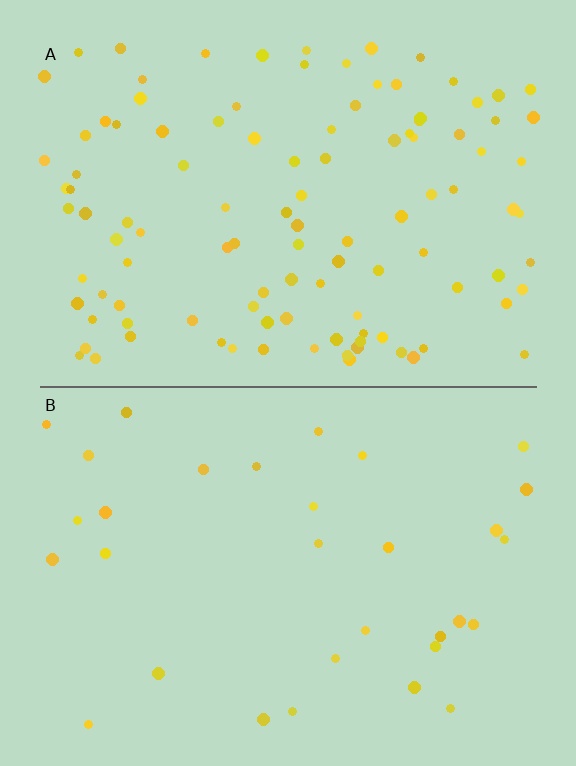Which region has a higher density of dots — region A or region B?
A (the top).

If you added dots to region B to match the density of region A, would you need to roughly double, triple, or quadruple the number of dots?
Approximately triple.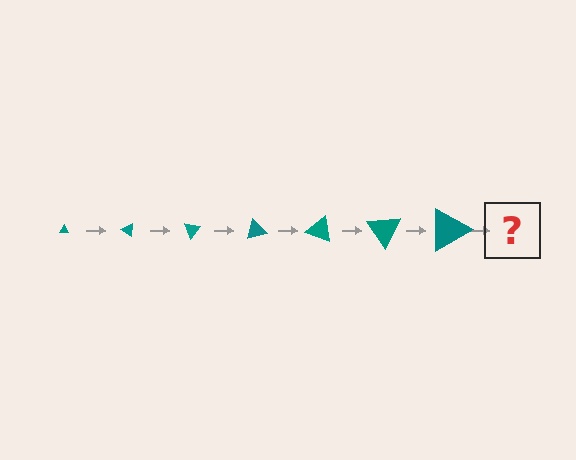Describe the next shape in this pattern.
It should be a triangle, larger than the previous one and rotated 245 degrees from the start.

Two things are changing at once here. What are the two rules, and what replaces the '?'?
The two rules are that the triangle grows larger each step and it rotates 35 degrees each step. The '?' should be a triangle, larger than the previous one and rotated 245 degrees from the start.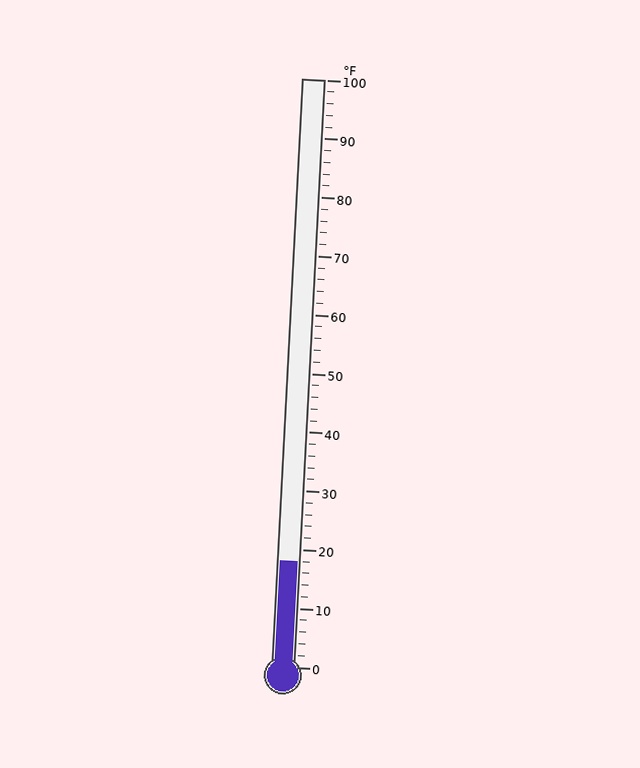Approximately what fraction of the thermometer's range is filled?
The thermometer is filled to approximately 20% of its range.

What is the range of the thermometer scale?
The thermometer scale ranges from 0°F to 100°F.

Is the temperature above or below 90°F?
The temperature is below 90°F.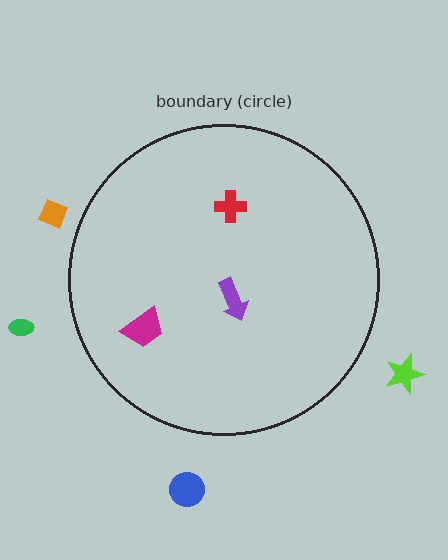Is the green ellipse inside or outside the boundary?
Outside.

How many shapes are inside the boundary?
3 inside, 4 outside.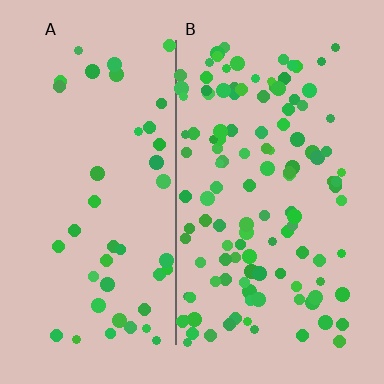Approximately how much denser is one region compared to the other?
Approximately 2.7× — region B over region A.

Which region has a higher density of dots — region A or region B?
B (the right).